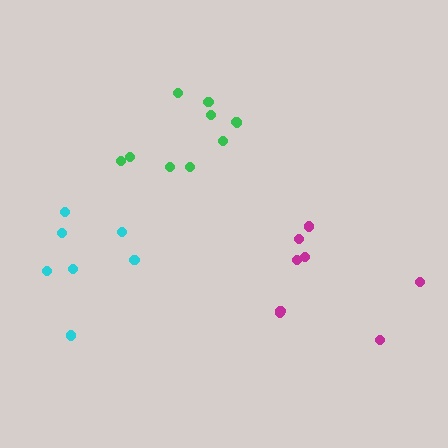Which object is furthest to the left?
The cyan cluster is leftmost.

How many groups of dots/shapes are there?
There are 3 groups.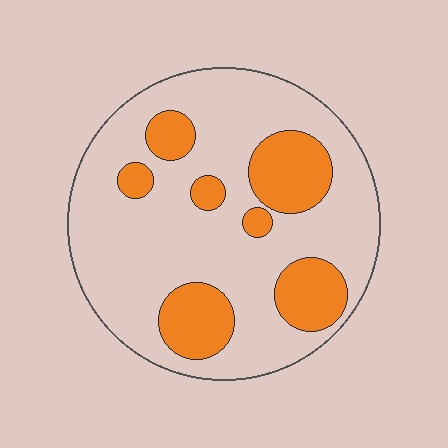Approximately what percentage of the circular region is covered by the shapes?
Approximately 25%.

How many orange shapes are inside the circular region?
7.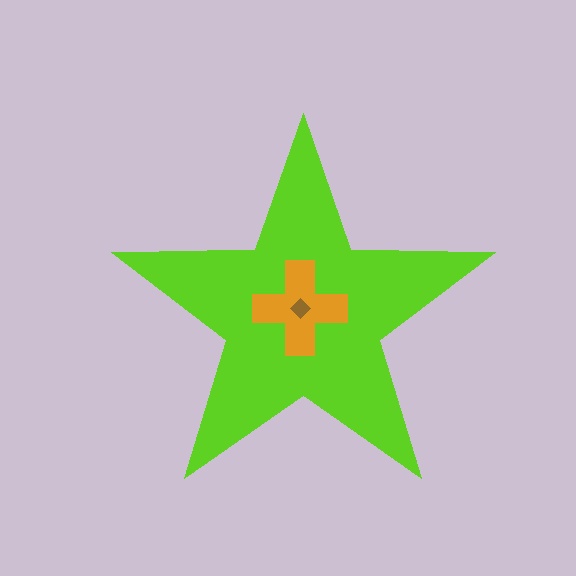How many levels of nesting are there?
3.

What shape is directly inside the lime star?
The orange cross.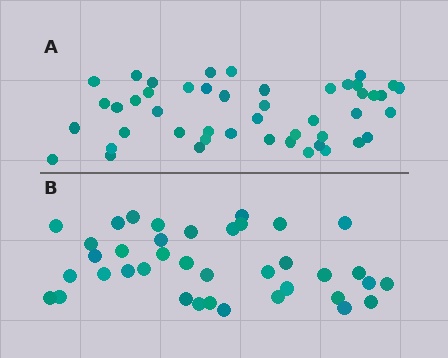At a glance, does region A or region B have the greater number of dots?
Region A (the top region) has more dots.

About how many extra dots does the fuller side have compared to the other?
Region A has roughly 8 or so more dots than region B.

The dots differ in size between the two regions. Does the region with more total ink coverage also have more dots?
No. Region B has more total ink coverage because its dots are larger, but region A actually contains more individual dots. Total area can be misleading — the number of items is what matters here.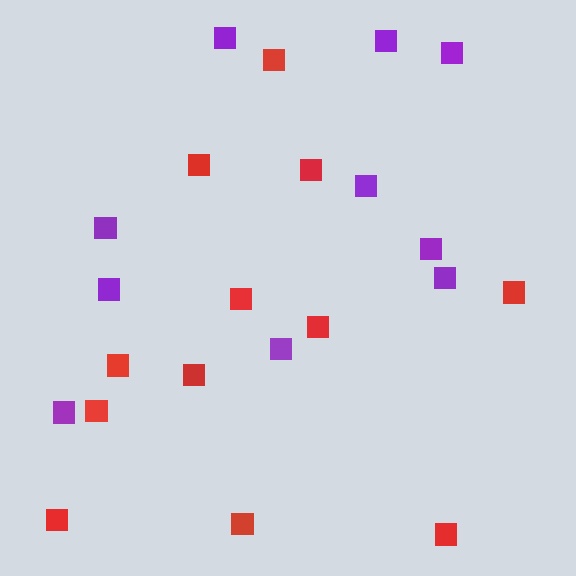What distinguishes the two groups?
There are 2 groups: one group of purple squares (10) and one group of red squares (12).